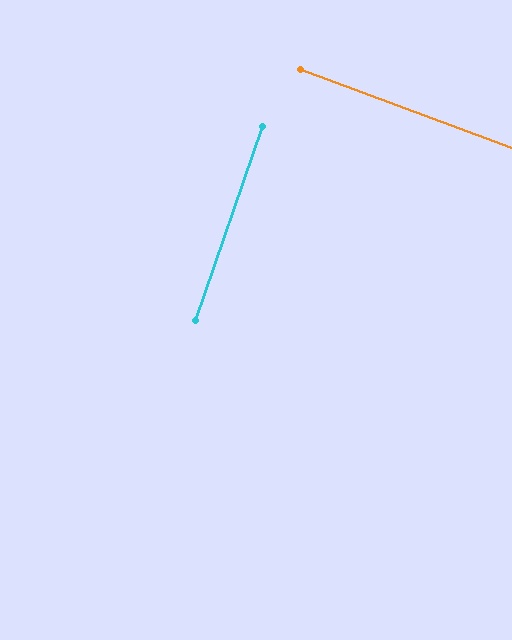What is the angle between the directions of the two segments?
Approximately 89 degrees.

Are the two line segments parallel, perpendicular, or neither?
Perpendicular — they meet at approximately 89°.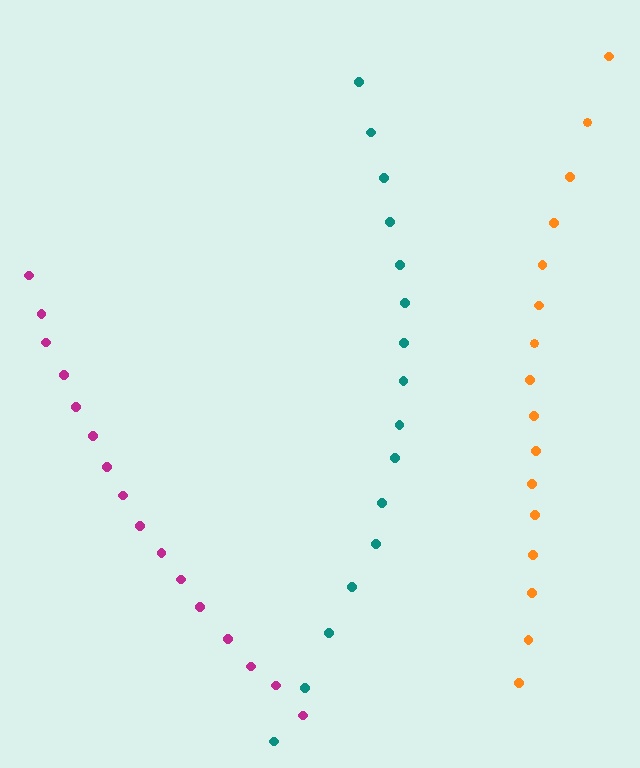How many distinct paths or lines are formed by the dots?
There are 3 distinct paths.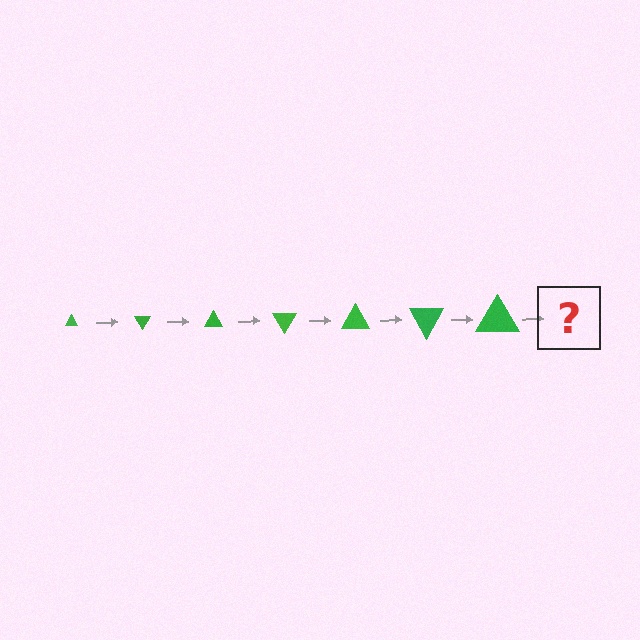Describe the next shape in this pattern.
It should be a triangle, larger than the previous one and rotated 420 degrees from the start.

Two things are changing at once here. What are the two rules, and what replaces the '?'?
The two rules are that the triangle grows larger each step and it rotates 60 degrees each step. The '?' should be a triangle, larger than the previous one and rotated 420 degrees from the start.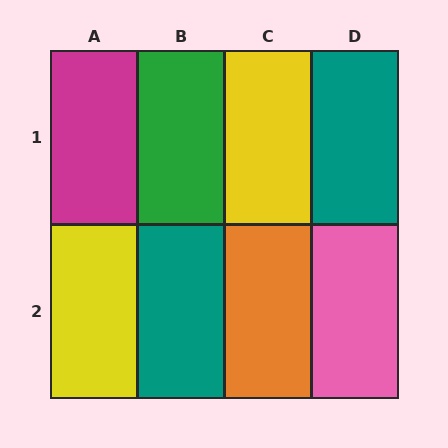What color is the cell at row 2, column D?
Pink.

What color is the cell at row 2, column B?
Teal.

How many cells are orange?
1 cell is orange.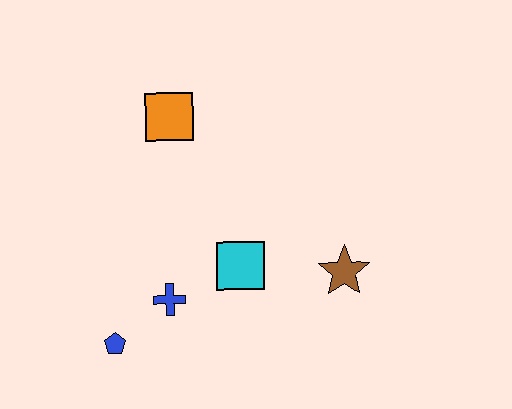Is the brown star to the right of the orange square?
Yes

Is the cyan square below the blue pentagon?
No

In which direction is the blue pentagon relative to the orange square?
The blue pentagon is below the orange square.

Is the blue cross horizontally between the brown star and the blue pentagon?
Yes